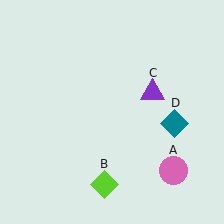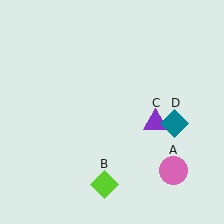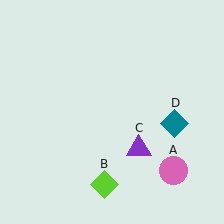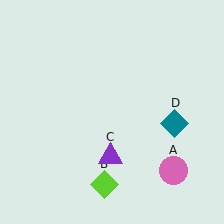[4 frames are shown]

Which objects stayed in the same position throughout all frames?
Pink circle (object A) and lime diamond (object B) and teal diamond (object D) remained stationary.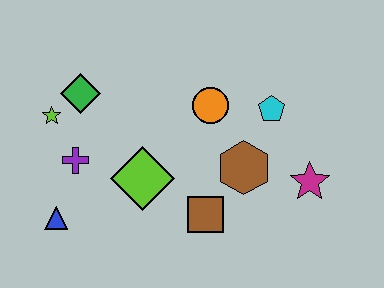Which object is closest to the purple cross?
The lime star is closest to the purple cross.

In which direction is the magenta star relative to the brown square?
The magenta star is to the right of the brown square.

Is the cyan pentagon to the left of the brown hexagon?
No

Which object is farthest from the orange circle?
The blue triangle is farthest from the orange circle.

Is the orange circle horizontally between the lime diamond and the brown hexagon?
Yes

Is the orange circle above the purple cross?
Yes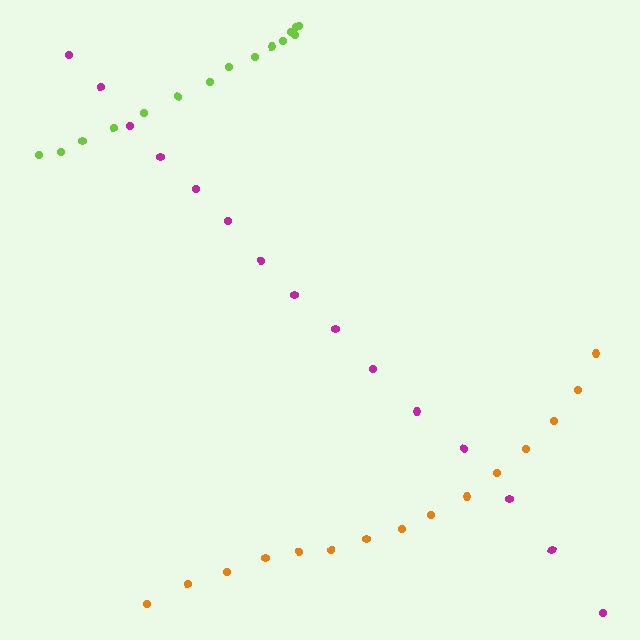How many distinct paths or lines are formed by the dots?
There are 3 distinct paths.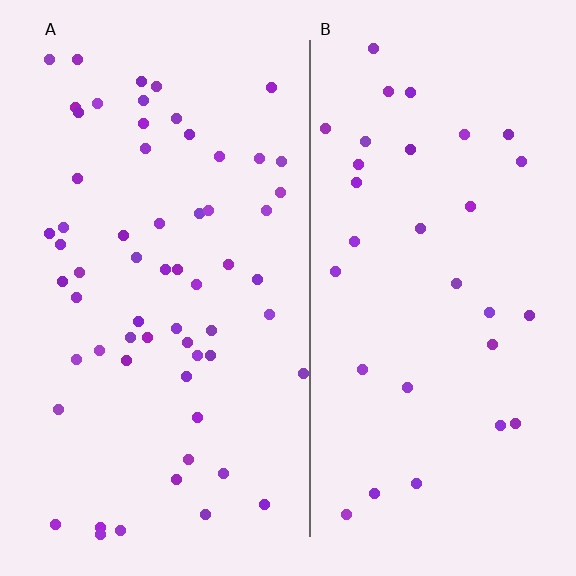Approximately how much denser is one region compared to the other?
Approximately 1.9× — region A over region B.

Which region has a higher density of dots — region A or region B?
A (the left).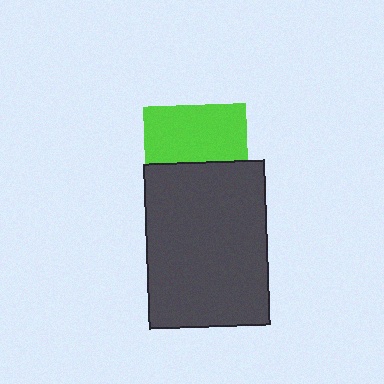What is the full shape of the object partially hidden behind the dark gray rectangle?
The partially hidden object is a lime square.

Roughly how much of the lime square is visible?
About half of it is visible (roughly 55%).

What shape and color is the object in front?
The object in front is a dark gray rectangle.